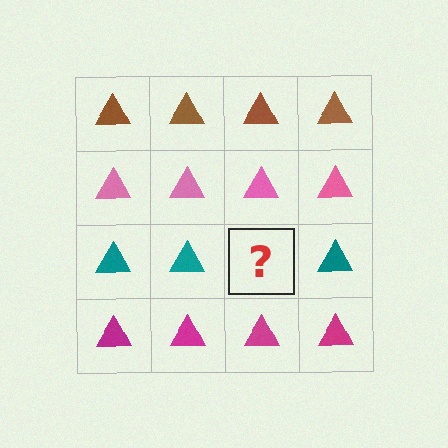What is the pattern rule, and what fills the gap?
The rule is that each row has a consistent color. The gap should be filled with a teal triangle.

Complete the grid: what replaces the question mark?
The question mark should be replaced with a teal triangle.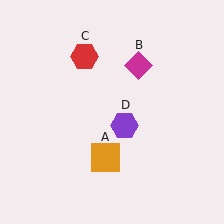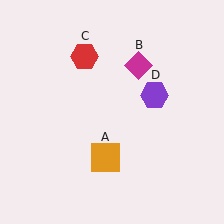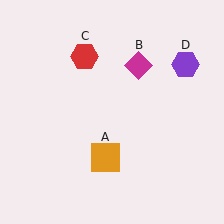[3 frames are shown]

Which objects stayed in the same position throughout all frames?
Orange square (object A) and magenta diamond (object B) and red hexagon (object C) remained stationary.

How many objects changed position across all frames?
1 object changed position: purple hexagon (object D).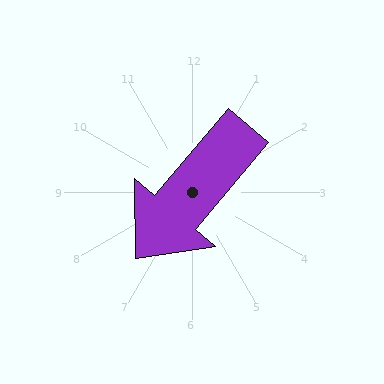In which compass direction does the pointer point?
Southwest.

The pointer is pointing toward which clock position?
Roughly 7 o'clock.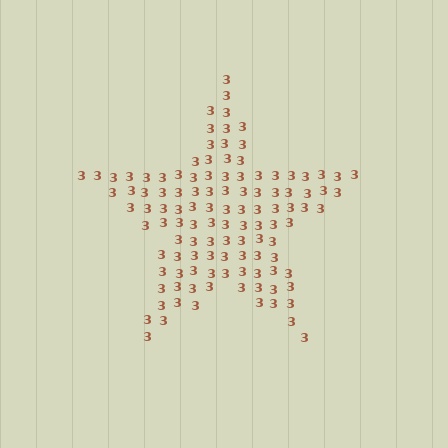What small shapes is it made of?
It is made of small digit 3's.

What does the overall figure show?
The overall figure shows a star.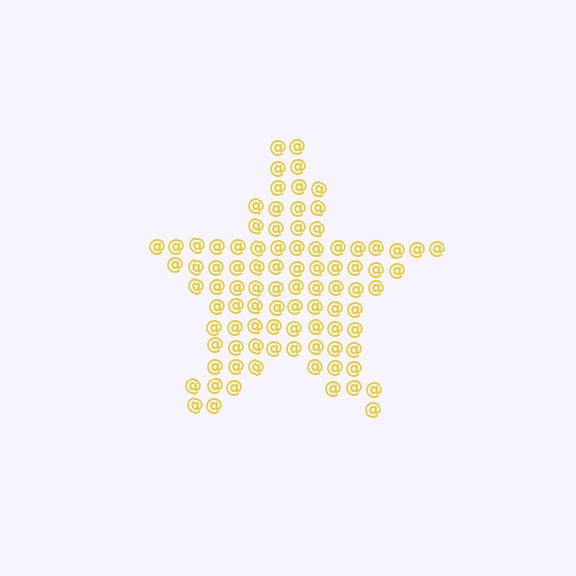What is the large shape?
The large shape is a star.